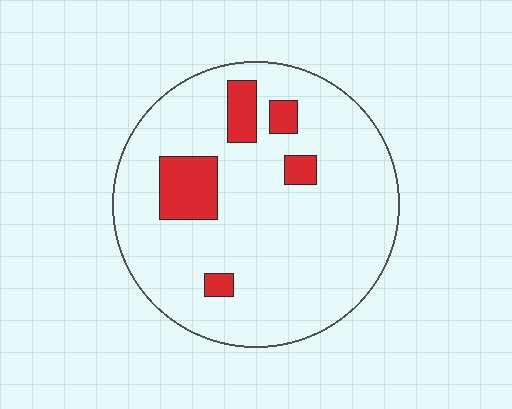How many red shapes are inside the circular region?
5.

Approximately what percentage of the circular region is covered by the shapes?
Approximately 15%.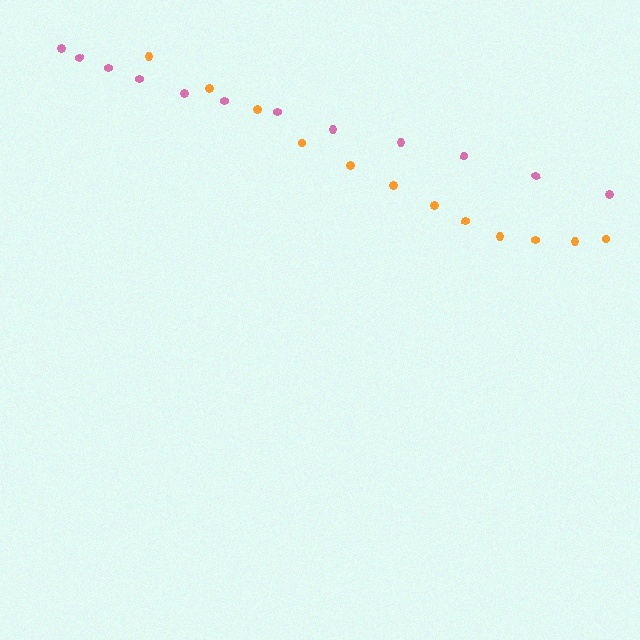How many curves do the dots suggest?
There are 2 distinct paths.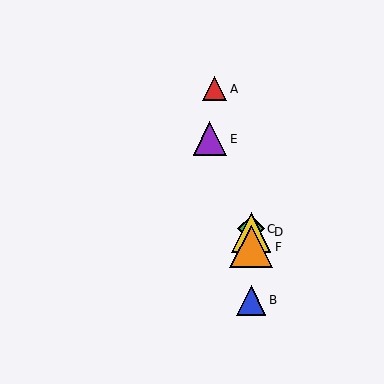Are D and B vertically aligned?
Yes, both are at x≈251.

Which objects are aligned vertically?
Objects B, C, D, F are aligned vertically.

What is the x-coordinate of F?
Object F is at x≈251.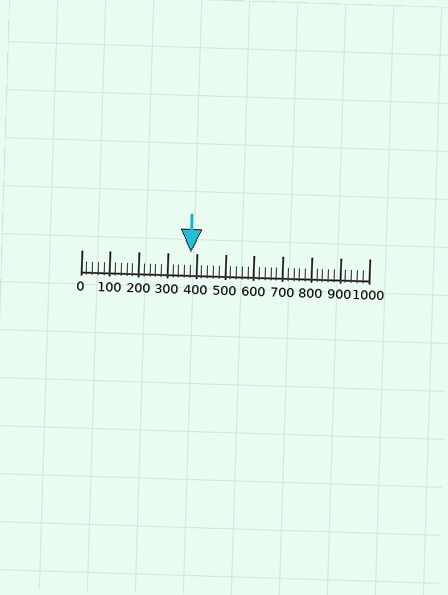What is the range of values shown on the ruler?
The ruler shows values from 0 to 1000.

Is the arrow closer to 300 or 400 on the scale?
The arrow is closer to 400.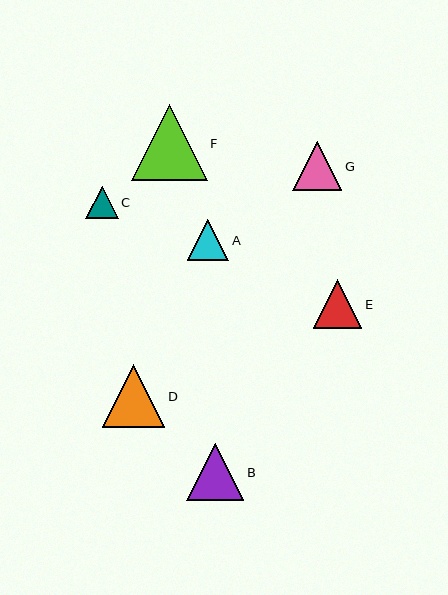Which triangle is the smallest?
Triangle C is the smallest with a size of approximately 33 pixels.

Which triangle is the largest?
Triangle F is the largest with a size of approximately 75 pixels.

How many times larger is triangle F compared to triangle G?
Triangle F is approximately 1.5 times the size of triangle G.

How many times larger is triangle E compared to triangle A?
Triangle E is approximately 1.2 times the size of triangle A.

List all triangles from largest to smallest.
From largest to smallest: F, D, B, G, E, A, C.